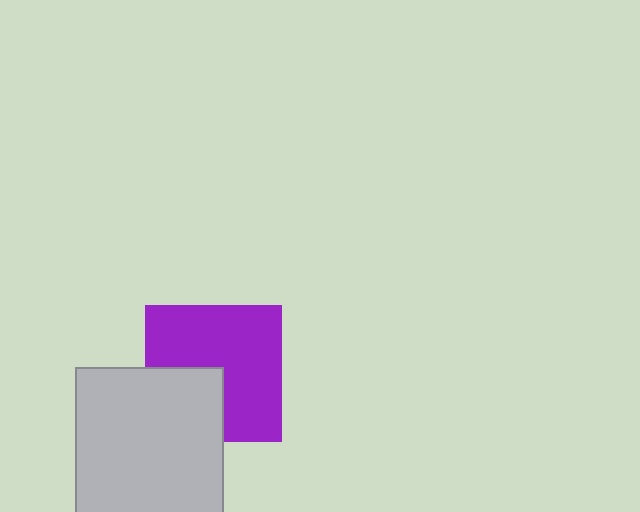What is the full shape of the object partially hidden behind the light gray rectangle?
The partially hidden object is a purple square.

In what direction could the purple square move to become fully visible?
The purple square could move toward the upper-right. That would shift it out from behind the light gray rectangle entirely.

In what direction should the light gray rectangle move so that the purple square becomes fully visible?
The light gray rectangle should move toward the lower-left. That is the shortest direction to clear the overlap and leave the purple square fully visible.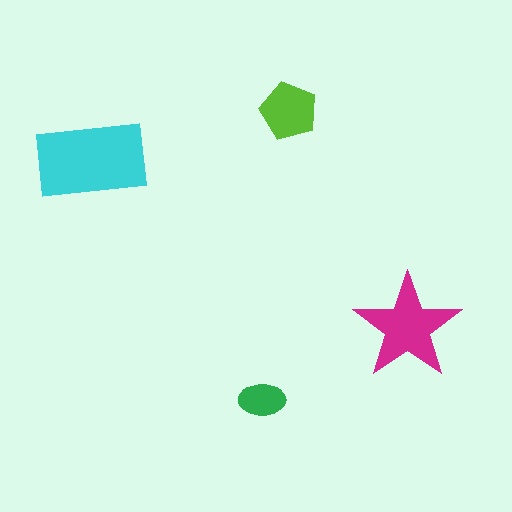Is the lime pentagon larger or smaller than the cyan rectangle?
Smaller.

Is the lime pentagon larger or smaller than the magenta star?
Smaller.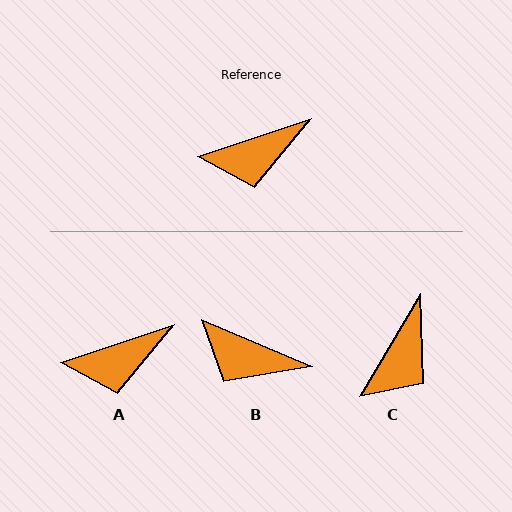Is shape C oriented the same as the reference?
No, it is off by about 41 degrees.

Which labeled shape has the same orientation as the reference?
A.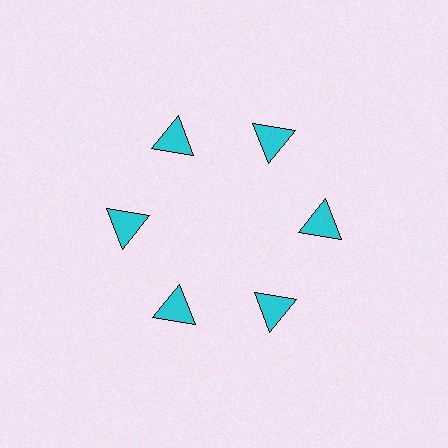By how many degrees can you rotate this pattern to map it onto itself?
The pattern maps onto itself every 60 degrees of rotation.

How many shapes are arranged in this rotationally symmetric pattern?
There are 6 shapes, arranged in 6 groups of 1.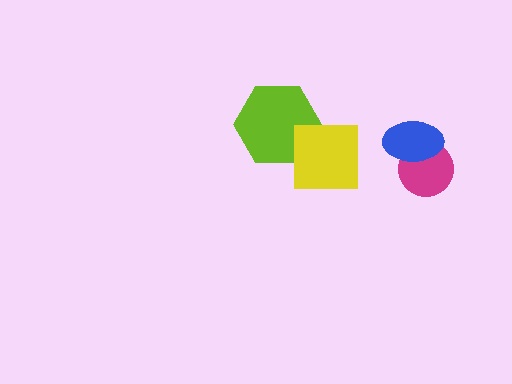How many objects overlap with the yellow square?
1 object overlaps with the yellow square.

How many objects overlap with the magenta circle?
1 object overlaps with the magenta circle.